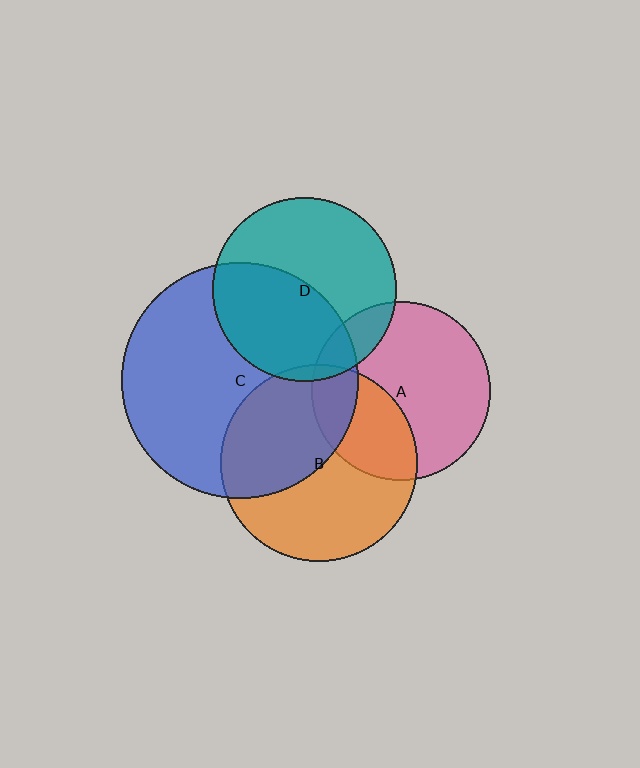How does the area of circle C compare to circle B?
Approximately 1.4 times.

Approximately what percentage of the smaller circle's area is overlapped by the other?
Approximately 5%.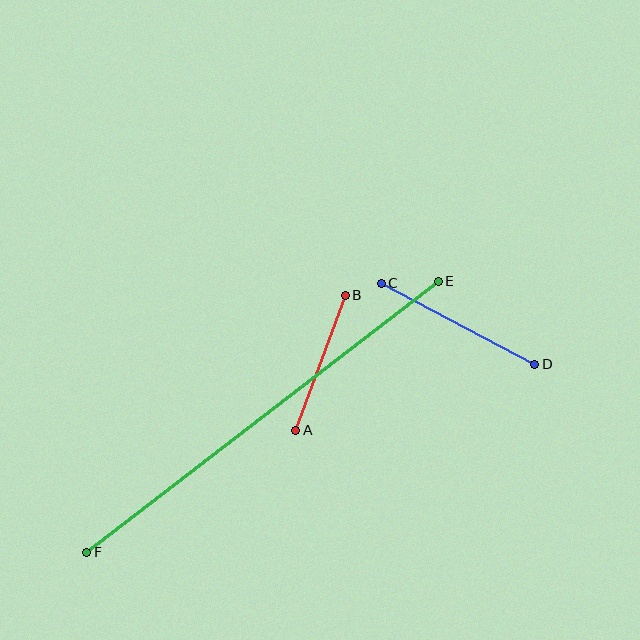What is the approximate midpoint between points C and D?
The midpoint is at approximately (458, 324) pixels.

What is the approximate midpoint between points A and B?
The midpoint is at approximately (321, 363) pixels.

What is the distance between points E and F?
The distance is approximately 444 pixels.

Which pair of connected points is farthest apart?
Points E and F are farthest apart.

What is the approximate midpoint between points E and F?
The midpoint is at approximately (262, 417) pixels.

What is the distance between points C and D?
The distance is approximately 173 pixels.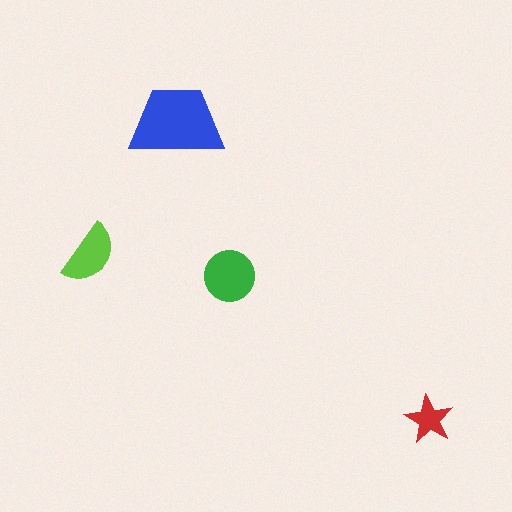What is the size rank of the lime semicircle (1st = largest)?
3rd.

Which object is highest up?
The blue trapezoid is topmost.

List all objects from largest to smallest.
The blue trapezoid, the green circle, the lime semicircle, the red star.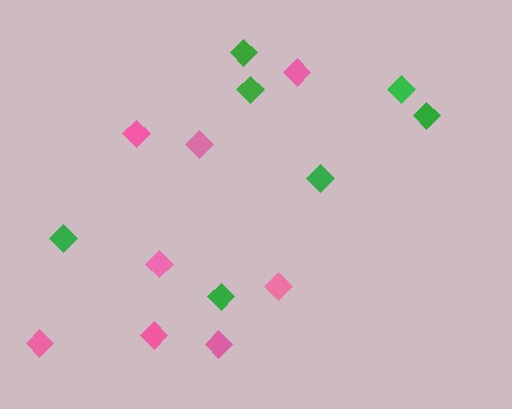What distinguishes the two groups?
There are 2 groups: one group of green diamonds (7) and one group of pink diamonds (8).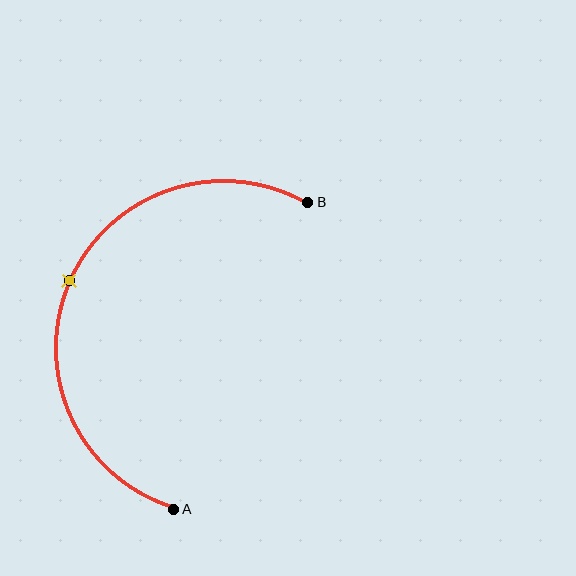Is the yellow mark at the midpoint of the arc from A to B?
Yes. The yellow mark lies on the arc at equal arc-length from both A and B — it is the arc midpoint.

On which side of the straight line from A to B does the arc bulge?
The arc bulges to the left of the straight line connecting A and B.